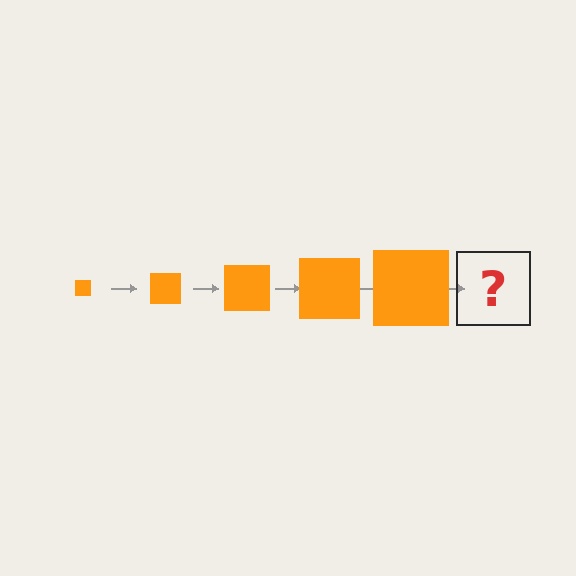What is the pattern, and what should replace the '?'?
The pattern is that the square gets progressively larger each step. The '?' should be an orange square, larger than the previous one.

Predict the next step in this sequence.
The next step is an orange square, larger than the previous one.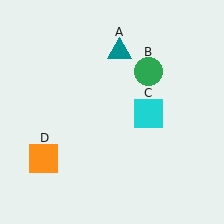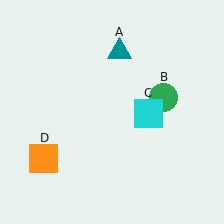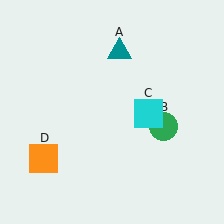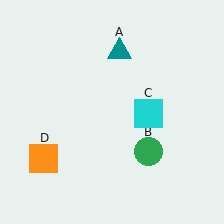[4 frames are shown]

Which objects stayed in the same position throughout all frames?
Teal triangle (object A) and cyan square (object C) and orange square (object D) remained stationary.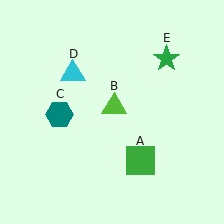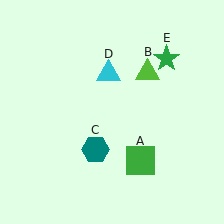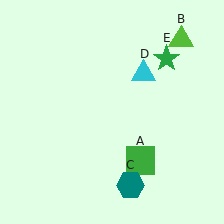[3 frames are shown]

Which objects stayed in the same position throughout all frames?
Green square (object A) and green star (object E) remained stationary.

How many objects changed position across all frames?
3 objects changed position: lime triangle (object B), teal hexagon (object C), cyan triangle (object D).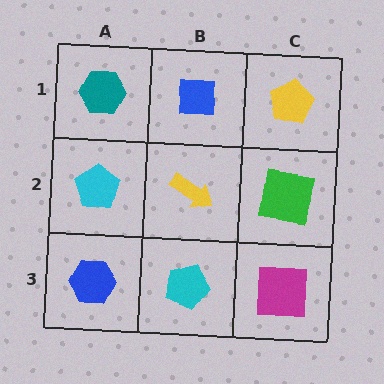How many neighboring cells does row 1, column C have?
2.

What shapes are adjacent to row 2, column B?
A blue square (row 1, column B), a cyan pentagon (row 3, column B), a cyan pentagon (row 2, column A), a green square (row 2, column C).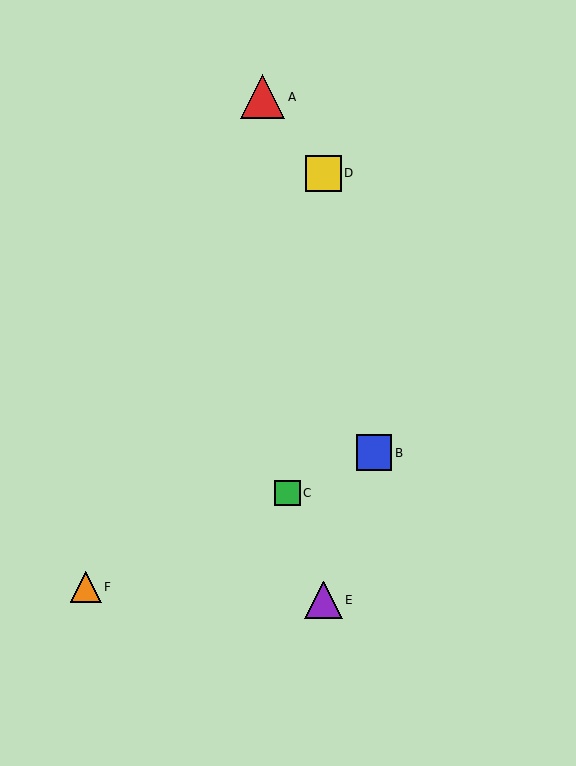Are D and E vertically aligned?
Yes, both are at x≈323.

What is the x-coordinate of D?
Object D is at x≈323.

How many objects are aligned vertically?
2 objects (D, E) are aligned vertically.